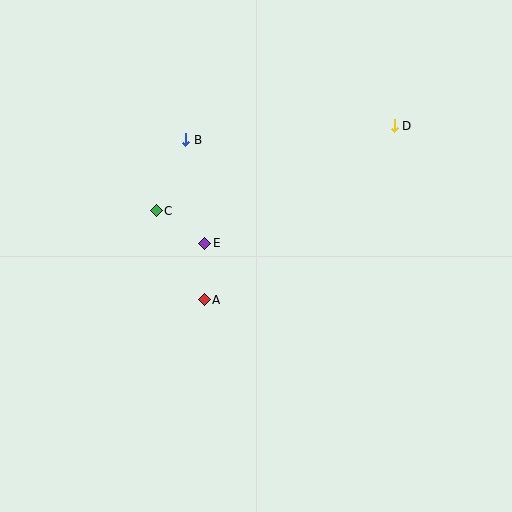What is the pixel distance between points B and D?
The distance between B and D is 209 pixels.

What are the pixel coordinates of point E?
Point E is at (205, 243).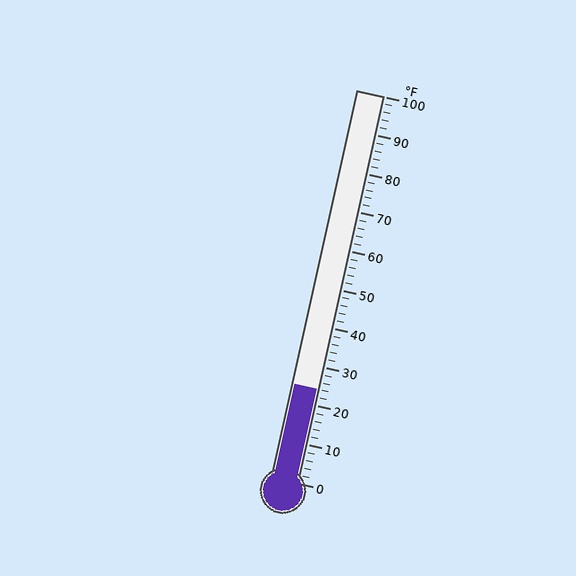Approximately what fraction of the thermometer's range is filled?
The thermometer is filled to approximately 25% of its range.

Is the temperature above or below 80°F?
The temperature is below 80°F.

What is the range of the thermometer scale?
The thermometer scale ranges from 0°F to 100°F.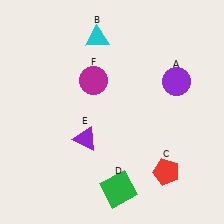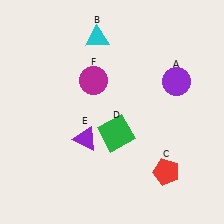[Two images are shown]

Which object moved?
The green square (D) moved up.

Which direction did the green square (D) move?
The green square (D) moved up.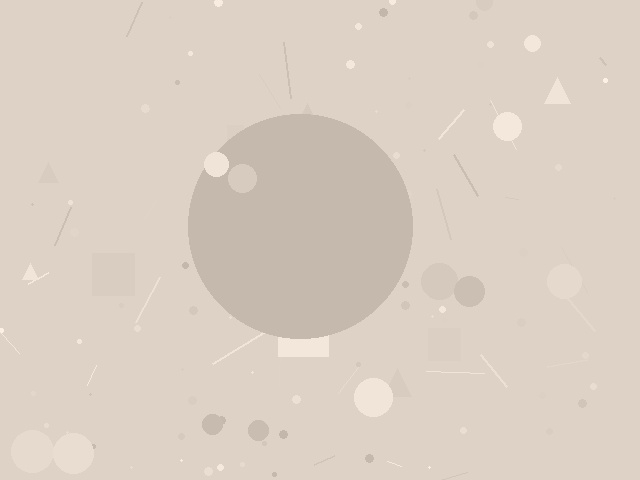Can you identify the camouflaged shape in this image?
The camouflaged shape is a circle.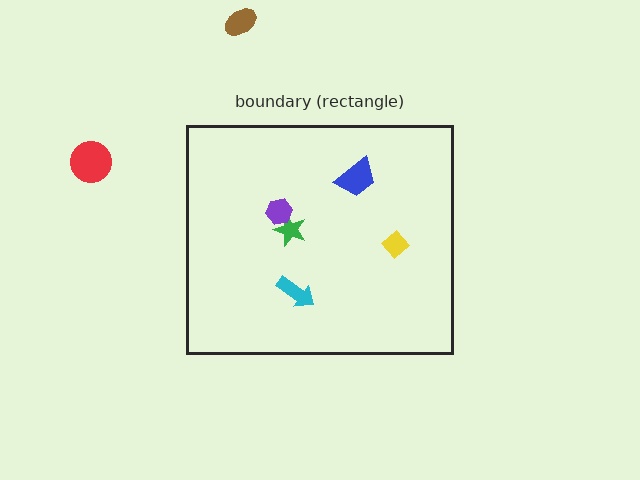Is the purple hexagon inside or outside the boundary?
Inside.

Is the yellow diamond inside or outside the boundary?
Inside.